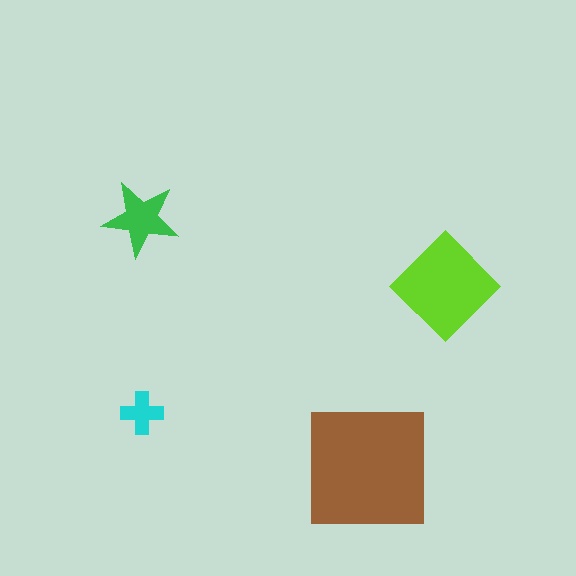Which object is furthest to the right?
The lime diamond is rightmost.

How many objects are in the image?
There are 4 objects in the image.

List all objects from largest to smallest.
The brown square, the lime diamond, the green star, the cyan cross.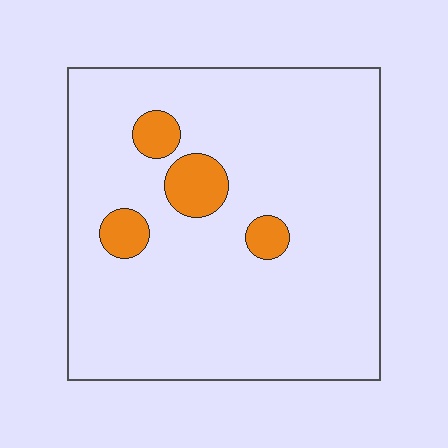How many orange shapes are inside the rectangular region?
4.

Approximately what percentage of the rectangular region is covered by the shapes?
Approximately 10%.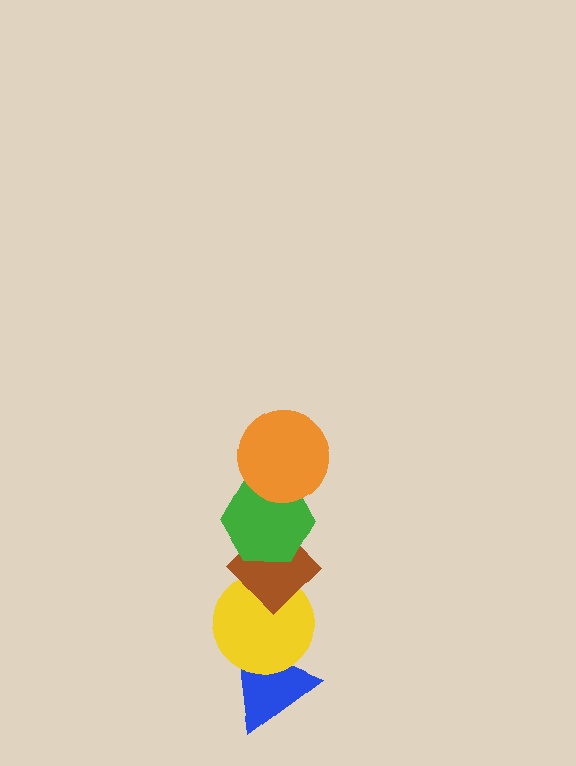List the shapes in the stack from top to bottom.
From top to bottom: the orange circle, the green hexagon, the brown diamond, the yellow circle, the blue triangle.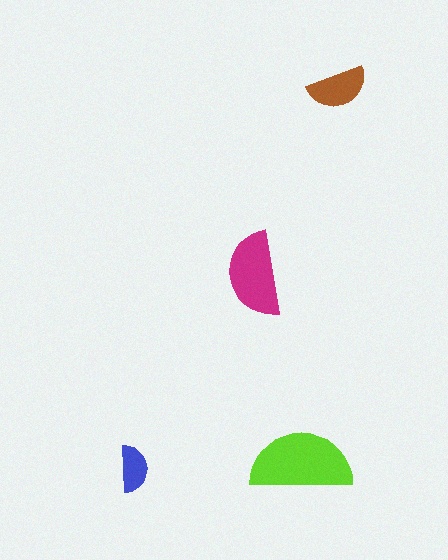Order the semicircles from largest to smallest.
the lime one, the magenta one, the brown one, the blue one.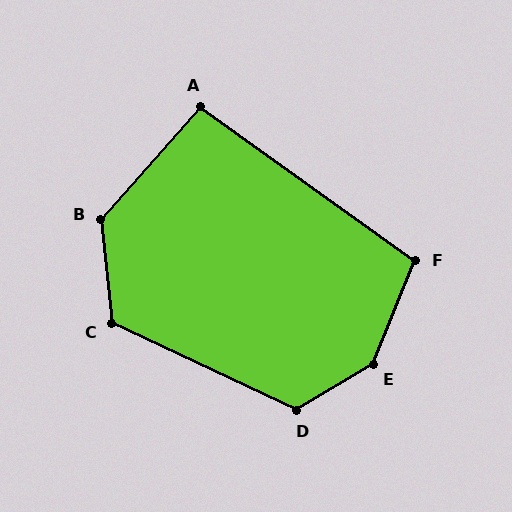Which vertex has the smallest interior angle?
A, at approximately 96 degrees.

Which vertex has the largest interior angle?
E, at approximately 143 degrees.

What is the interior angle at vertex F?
Approximately 103 degrees (obtuse).